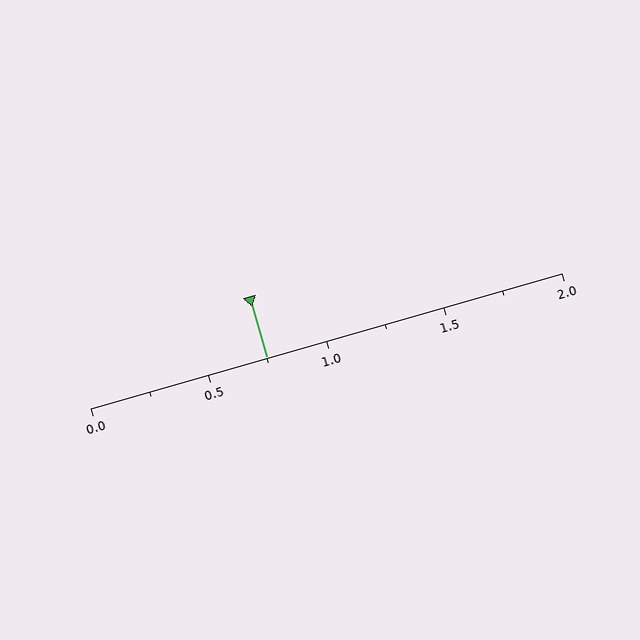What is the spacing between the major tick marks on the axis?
The major ticks are spaced 0.5 apart.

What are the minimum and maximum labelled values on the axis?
The axis runs from 0.0 to 2.0.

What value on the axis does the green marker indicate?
The marker indicates approximately 0.75.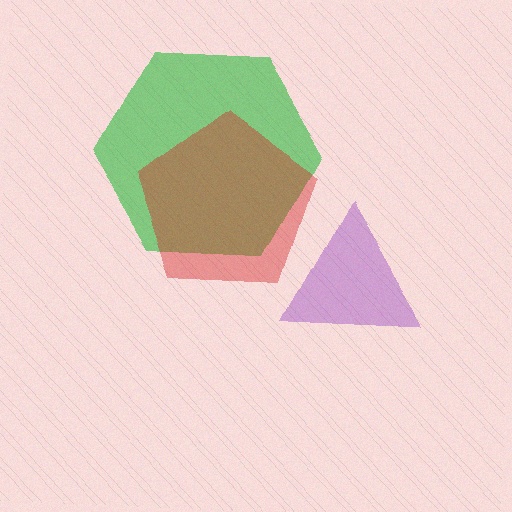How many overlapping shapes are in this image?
There are 3 overlapping shapes in the image.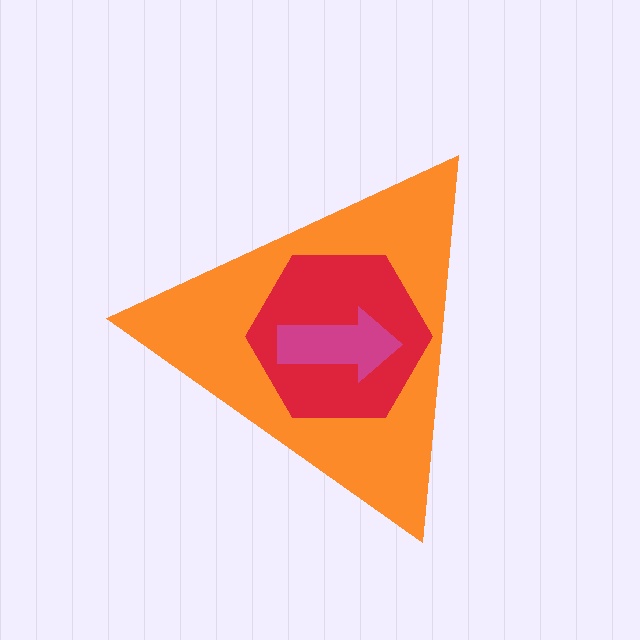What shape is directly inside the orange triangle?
The red hexagon.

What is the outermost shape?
The orange triangle.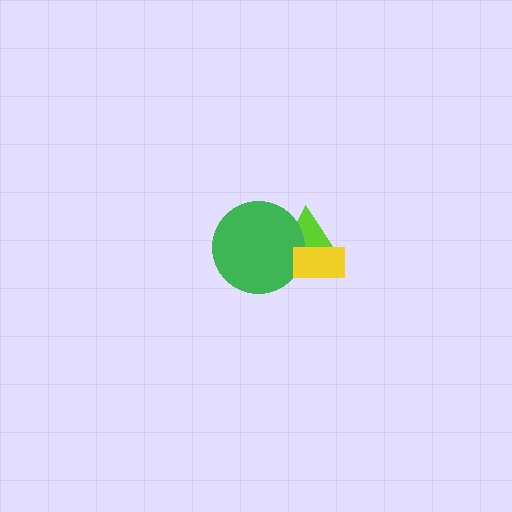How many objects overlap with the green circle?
2 objects overlap with the green circle.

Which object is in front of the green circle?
The yellow rectangle is in front of the green circle.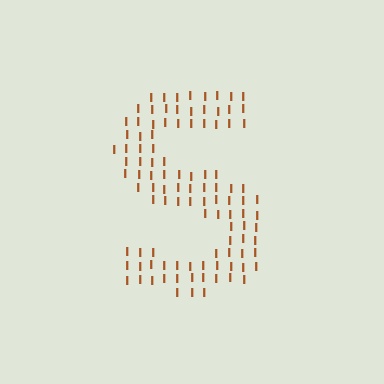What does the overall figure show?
The overall figure shows the letter S.